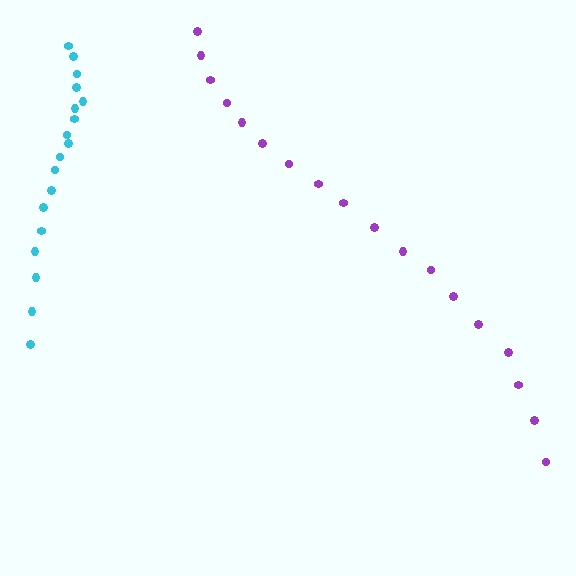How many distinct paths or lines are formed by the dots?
There are 2 distinct paths.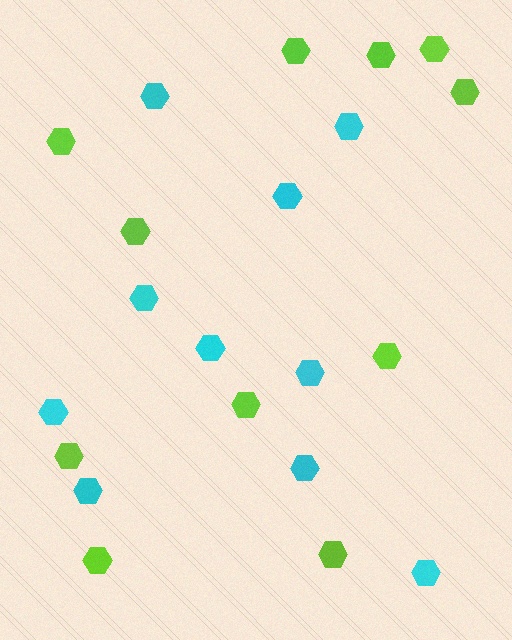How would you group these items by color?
There are 2 groups: one group of cyan hexagons (10) and one group of lime hexagons (11).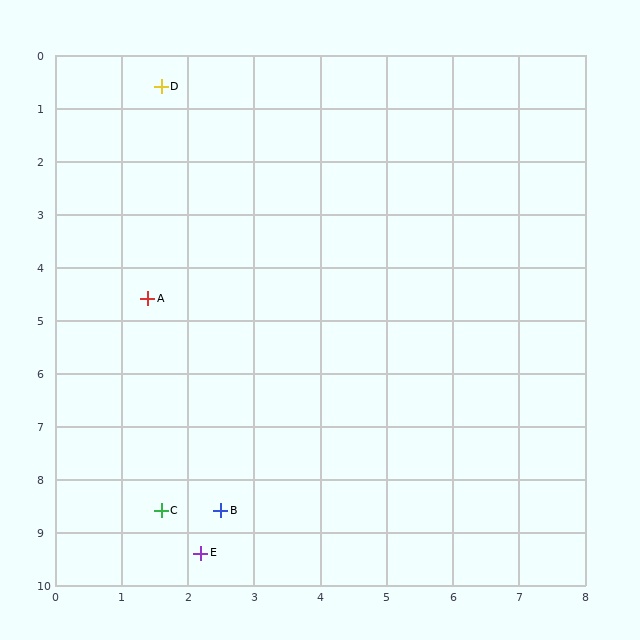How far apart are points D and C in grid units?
Points D and C are about 8.0 grid units apart.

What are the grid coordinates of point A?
Point A is at approximately (1.4, 4.6).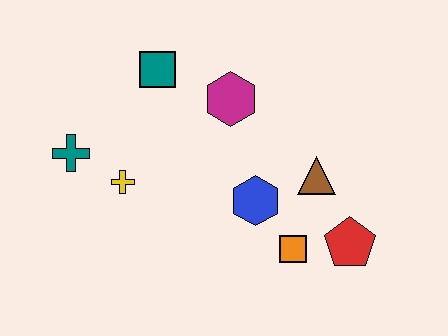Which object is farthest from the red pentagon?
The teal cross is farthest from the red pentagon.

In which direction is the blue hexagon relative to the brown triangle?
The blue hexagon is to the left of the brown triangle.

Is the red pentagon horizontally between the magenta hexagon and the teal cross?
No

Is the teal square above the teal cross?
Yes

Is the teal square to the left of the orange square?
Yes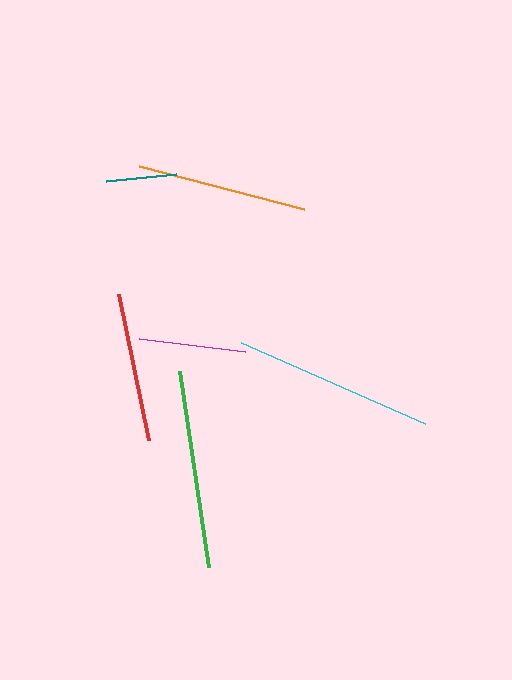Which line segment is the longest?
The cyan line is the longest at approximately 202 pixels.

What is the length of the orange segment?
The orange segment is approximately 171 pixels long.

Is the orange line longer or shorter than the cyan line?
The cyan line is longer than the orange line.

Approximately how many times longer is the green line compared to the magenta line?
The green line is approximately 1.8 times the length of the magenta line.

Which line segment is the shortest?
The teal line is the shortest at approximately 70 pixels.